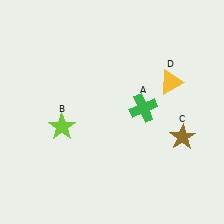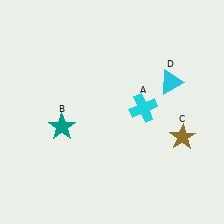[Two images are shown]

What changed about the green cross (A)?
In Image 1, A is green. In Image 2, it changed to cyan.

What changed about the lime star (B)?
In Image 1, B is lime. In Image 2, it changed to teal.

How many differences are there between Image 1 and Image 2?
There are 3 differences between the two images.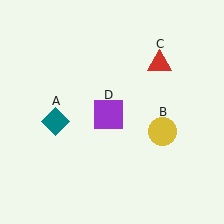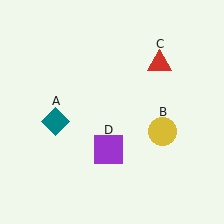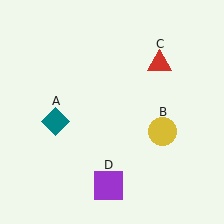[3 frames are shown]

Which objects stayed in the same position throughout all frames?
Teal diamond (object A) and yellow circle (object B) and red triangle (object C) remained stationary.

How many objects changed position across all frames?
1 object changed position: purple square (object D).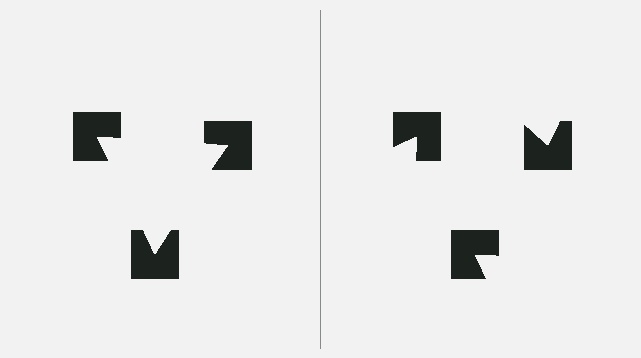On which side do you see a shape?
An illusory triangle appears on the left side. On the right side the wedge cuts are rotated, so no coherent shape forms.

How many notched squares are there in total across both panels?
6 — 3 on each side.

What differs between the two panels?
The notched squares are positioned identically on both sides; only the wedge orientations differ. On the left they align to a triangle; on the right they are misaligned.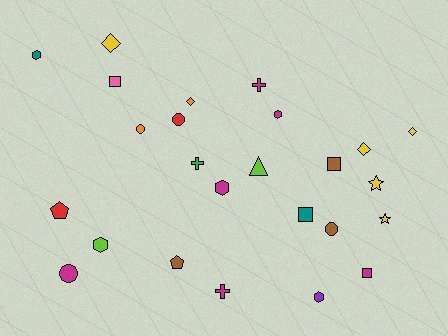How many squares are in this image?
There are 4 squares.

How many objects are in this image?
There are 25 objects.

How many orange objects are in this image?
There are 2 orange objects.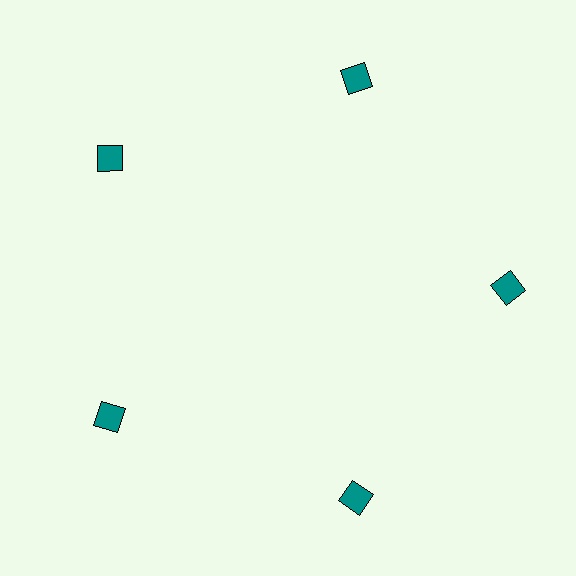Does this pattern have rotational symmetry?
Yes, this pattern has 5-fold rotational symmetry. It looks the same after rotating 72 degrees around the center.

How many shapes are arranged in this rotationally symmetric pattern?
There are 5 shapes, arranged in 5 groups of 1.